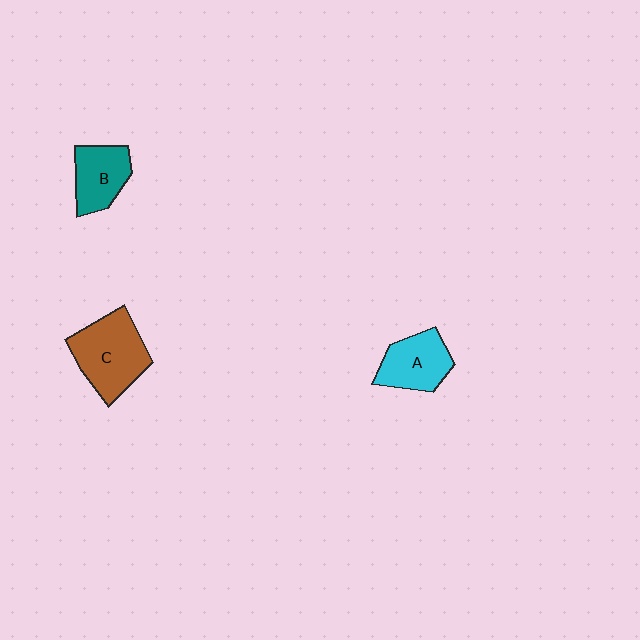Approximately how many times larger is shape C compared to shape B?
Approximately 1.5 times.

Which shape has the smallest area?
Shape B (teal).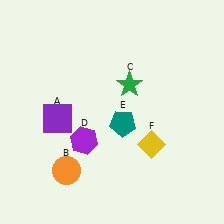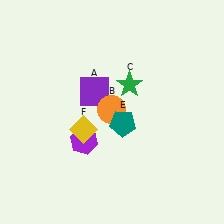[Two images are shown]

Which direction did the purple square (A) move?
The purple square (A) moved right.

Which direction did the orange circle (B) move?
The orange circle (B) moved up.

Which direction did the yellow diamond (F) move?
The yellow diamond (F) moved left.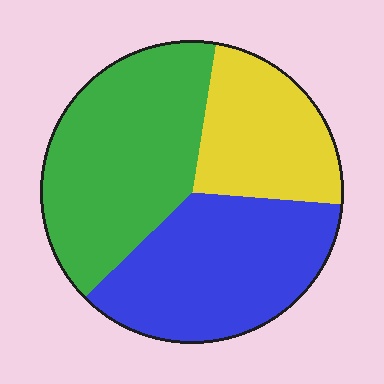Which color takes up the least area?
Yellow, at roughly 25%.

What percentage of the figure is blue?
Blue takes up about three eighths (3/8) of the figure.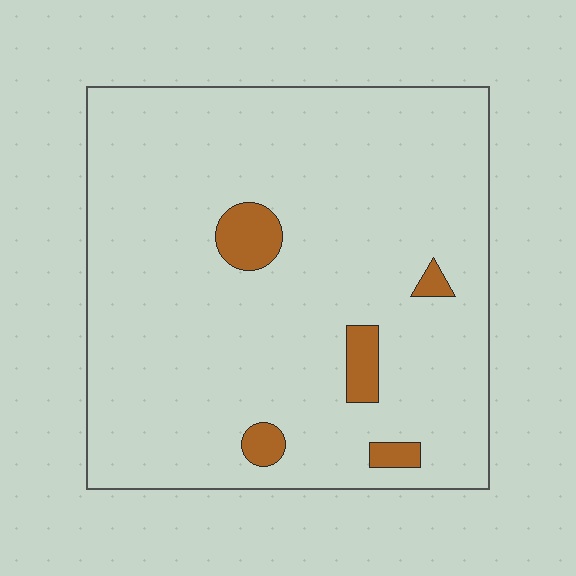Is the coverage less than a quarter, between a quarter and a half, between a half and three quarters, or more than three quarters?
Less than a quarter.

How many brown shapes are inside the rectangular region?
5.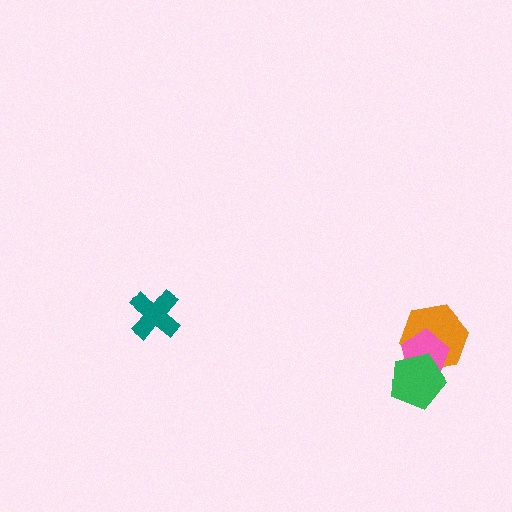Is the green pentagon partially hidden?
No, no other shape covers it.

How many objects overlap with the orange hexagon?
2 objects overlap with the orange hexagon.